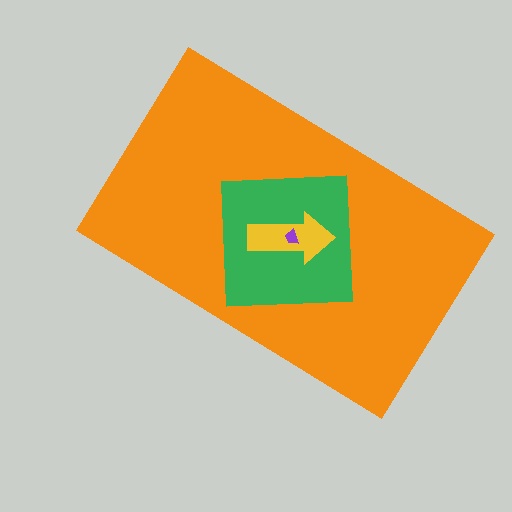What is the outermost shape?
The orange rectangle.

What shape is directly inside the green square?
The yellow arrow.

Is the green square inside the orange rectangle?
Yes.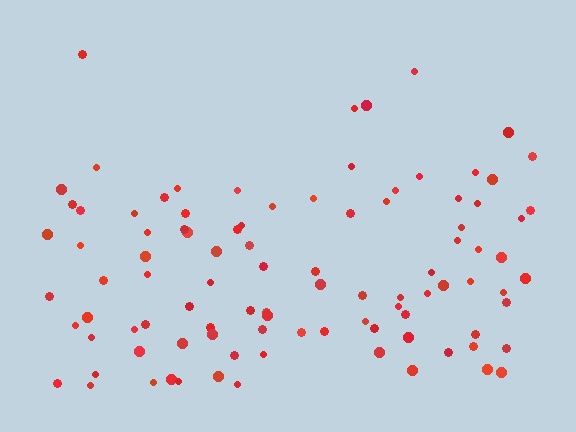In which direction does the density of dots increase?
From top to bottom, with the bottom side densest.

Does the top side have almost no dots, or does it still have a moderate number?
Still a moderate number, just noticeably fewer than the bottom.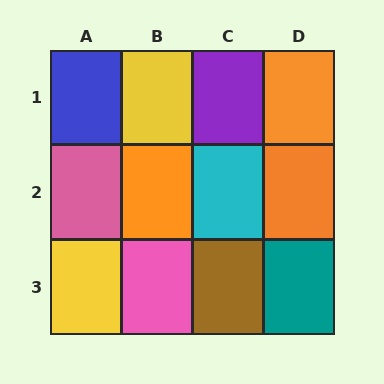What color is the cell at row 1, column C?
Purple.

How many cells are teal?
1 cell is teal.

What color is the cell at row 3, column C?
Brown.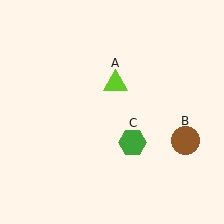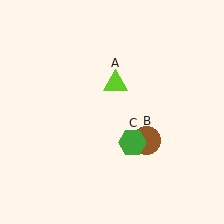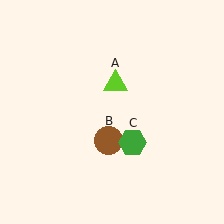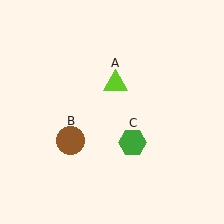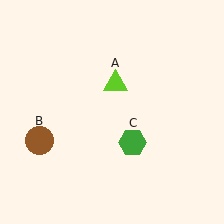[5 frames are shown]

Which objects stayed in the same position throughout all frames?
Lime triangle (object A) and green hexagon (object C) remained stationary.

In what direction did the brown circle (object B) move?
The brown circle (object B) moved left.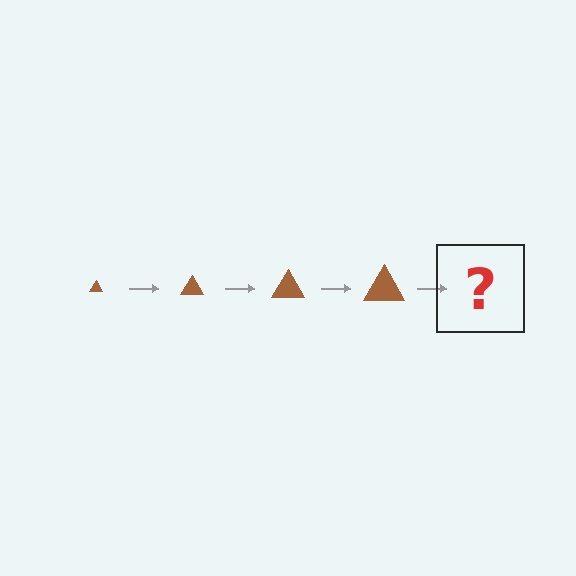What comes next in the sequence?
The next element should be a brown triangle, larger than the previous one.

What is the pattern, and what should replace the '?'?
The pattern is that the triangle gets progressively larger each step. The '?' should be a brown triangle, larger than the previous one.